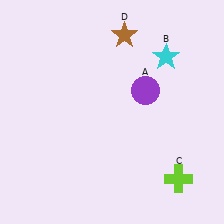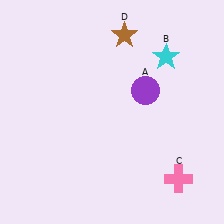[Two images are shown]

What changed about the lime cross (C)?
In Image 1, C is lime. In Image 2, it changed to pink.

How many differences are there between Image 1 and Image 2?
There is 1 difference between the two images.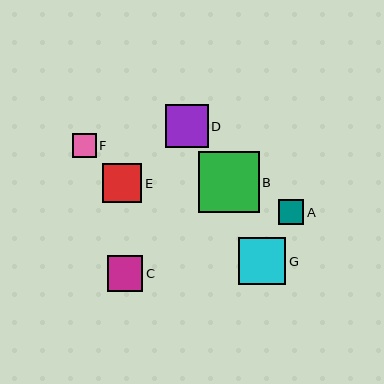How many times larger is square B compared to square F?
Square B is approximately 2.5 times the size of square F.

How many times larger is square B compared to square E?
Square B is approximately 1.5 times the size of square E.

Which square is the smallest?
Square F is the smallest with a size of approximately 24 pixels.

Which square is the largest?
Square B is the largest with a size of approximately 61 pixels.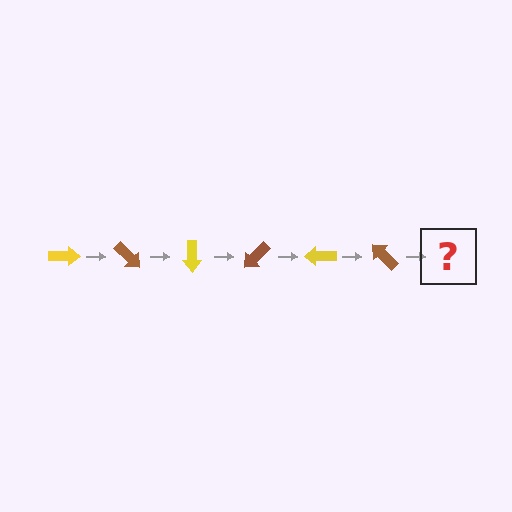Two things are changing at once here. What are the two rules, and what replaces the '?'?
The two rules are that it rotates 45 degrees each step and the color cycles through yellow and brown. The '?' should be a yellow arrow, rotated 270 degrees from the start.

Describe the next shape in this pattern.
It should be a yellow arrow, rotated 270 degrees from the start.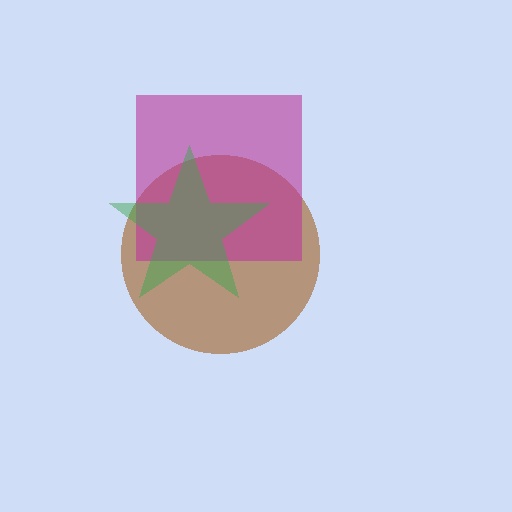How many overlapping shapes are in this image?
There are 3 overlapping shapes in the image.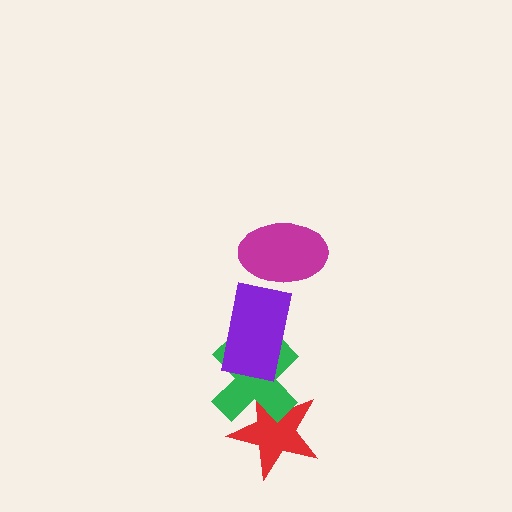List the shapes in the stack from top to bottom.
From top to bottom: the magenta ellipse, the purple rectangle, the green cross, the red star.